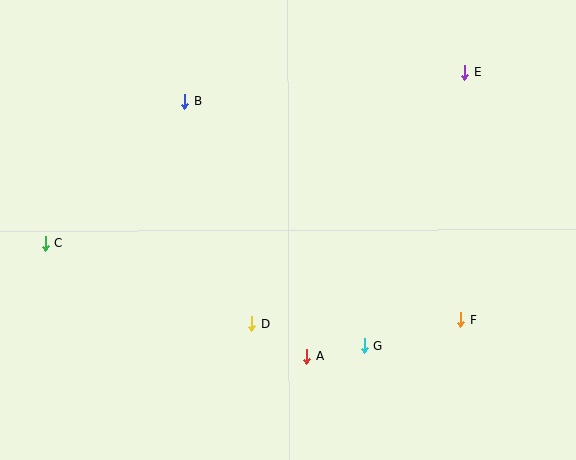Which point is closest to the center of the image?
Point D at (252, 324) is closest to the center.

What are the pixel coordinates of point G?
Point G is at (364, 345).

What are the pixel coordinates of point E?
Point E is at (465, 72).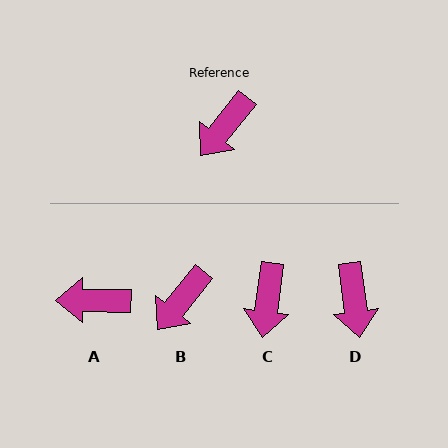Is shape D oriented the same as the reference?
No, it is off by about 46 degrees.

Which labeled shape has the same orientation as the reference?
B.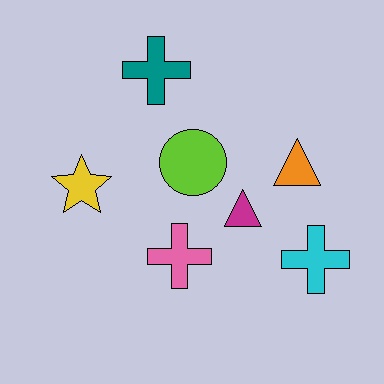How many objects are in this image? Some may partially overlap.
There are 7 objects.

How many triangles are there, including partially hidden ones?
There are 2 triangles.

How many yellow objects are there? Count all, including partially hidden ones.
There is 1 yellow object.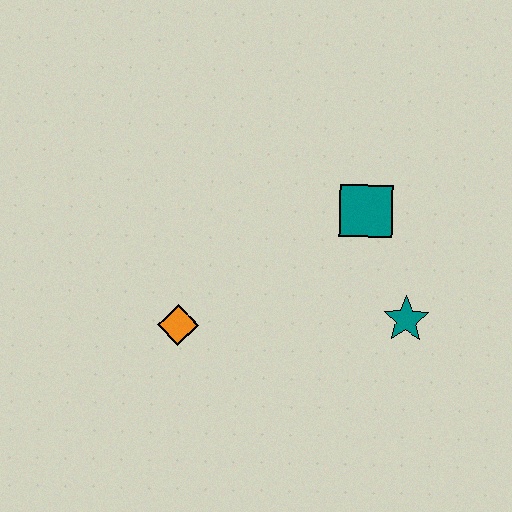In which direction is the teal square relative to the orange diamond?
The teal square is to the right of the orange diamond.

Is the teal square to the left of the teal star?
Yes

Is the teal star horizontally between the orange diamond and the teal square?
No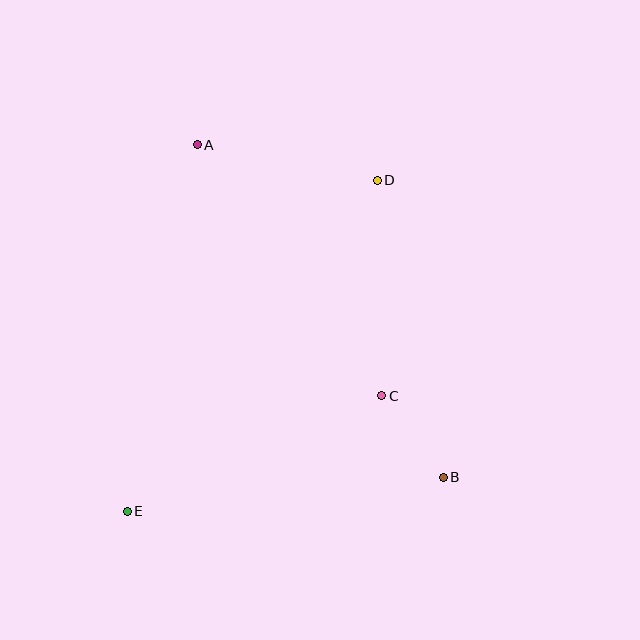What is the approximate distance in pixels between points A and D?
The distance between A and D is approximately 183 pixels.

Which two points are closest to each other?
Points B and C are closest to each other.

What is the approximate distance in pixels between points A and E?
The distance between A and E is approximately 373 pixels.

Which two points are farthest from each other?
Points D and E are farthest from each other.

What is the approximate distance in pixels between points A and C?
The distance between A and C is approximately 311 pixels.